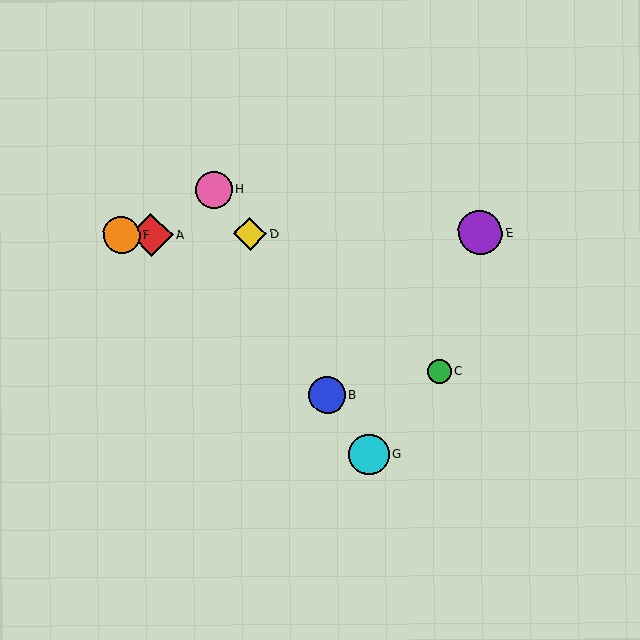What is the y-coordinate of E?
Object E is at y≈233.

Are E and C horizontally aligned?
No, E is at y≈233 and C is at y≈371.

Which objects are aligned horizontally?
Objects A, D, E, F are aligned horizontally.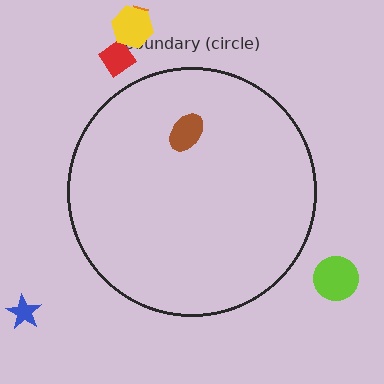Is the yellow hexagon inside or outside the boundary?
Outside.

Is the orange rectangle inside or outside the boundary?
Outside.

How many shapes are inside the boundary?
1 inside, 5 outside.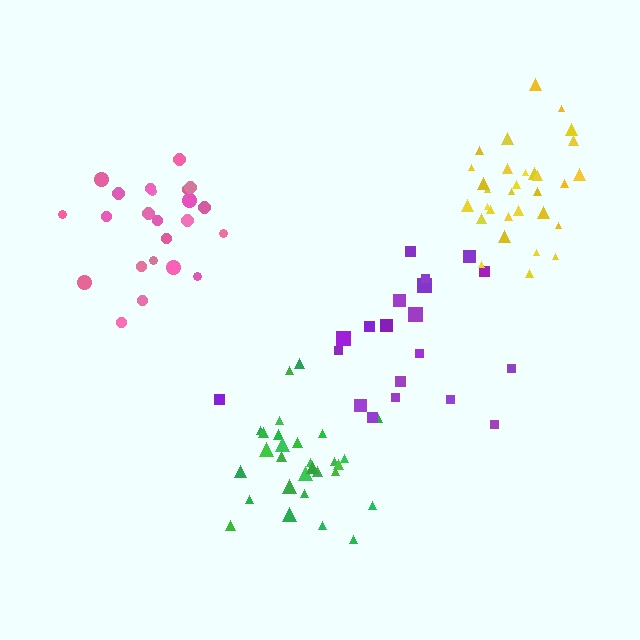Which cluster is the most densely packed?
Yellow.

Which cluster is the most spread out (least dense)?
Purple.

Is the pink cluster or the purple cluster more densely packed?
Pink.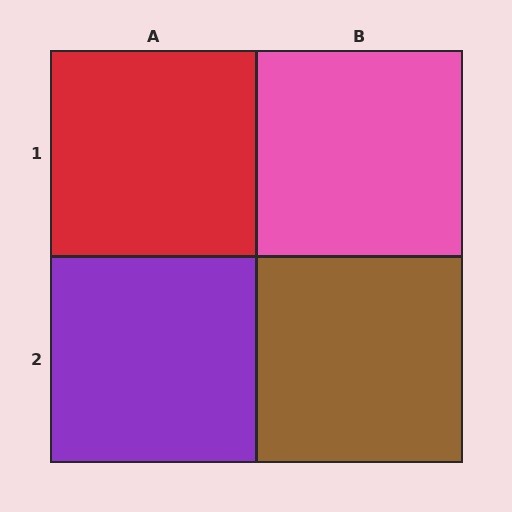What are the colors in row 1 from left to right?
Red, pink.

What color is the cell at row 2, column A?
Purple.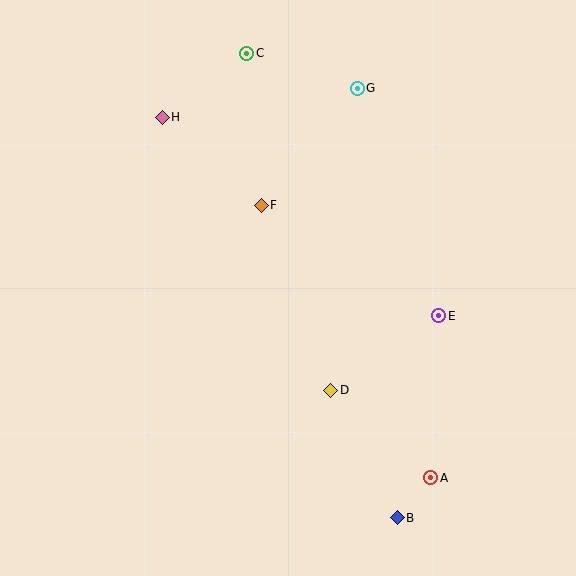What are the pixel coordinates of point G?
Point G is at (357, 88).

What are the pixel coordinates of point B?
Point B is at (397, 518).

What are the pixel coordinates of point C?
Point C is at (247, 53).